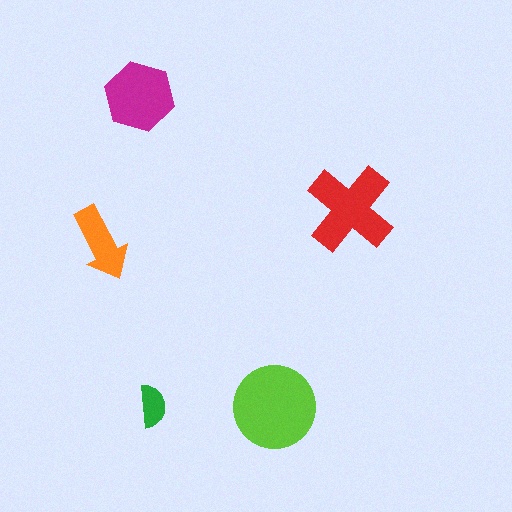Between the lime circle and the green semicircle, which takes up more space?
The lime circle.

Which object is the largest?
The lime circle.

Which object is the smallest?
The green semicircle.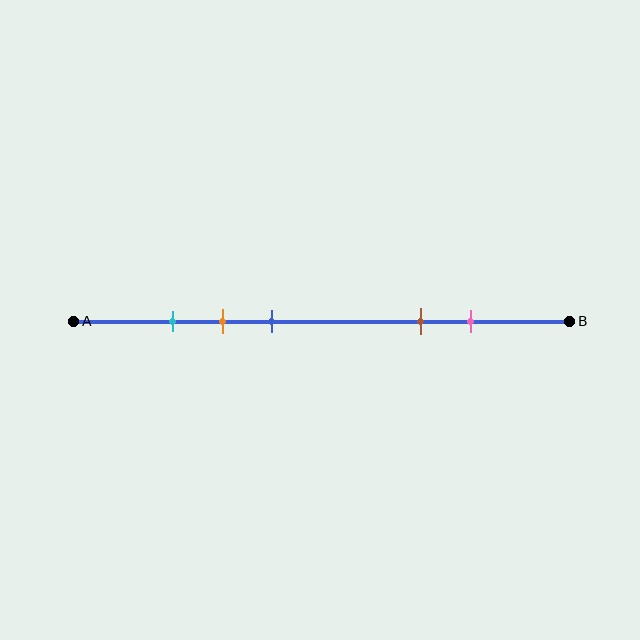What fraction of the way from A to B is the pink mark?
The pink mark is approximately 80% (0.8) of the way from A to B.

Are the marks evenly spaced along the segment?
No, the marks are not evenly spaced.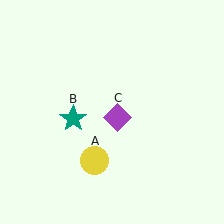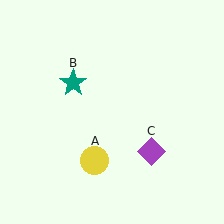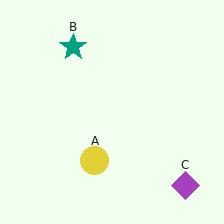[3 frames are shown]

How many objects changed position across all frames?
2 objects changed position: teal star (object B), purple diamond (object C).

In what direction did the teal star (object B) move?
The teal star (object B) moved up.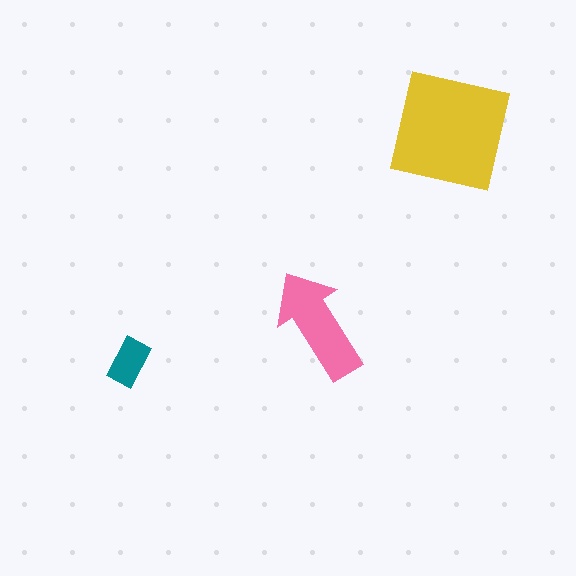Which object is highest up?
The yellow square is topmost.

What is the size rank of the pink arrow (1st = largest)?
2nd.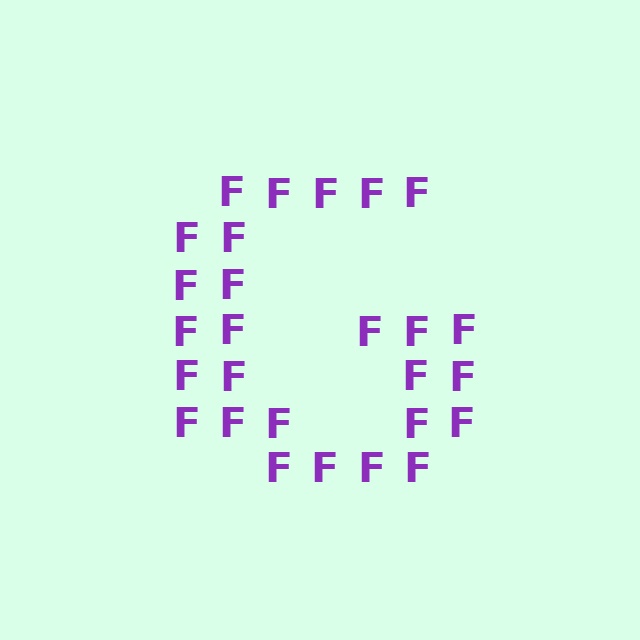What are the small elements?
The small elements are letter F's.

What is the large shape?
The large shape is the letter G.